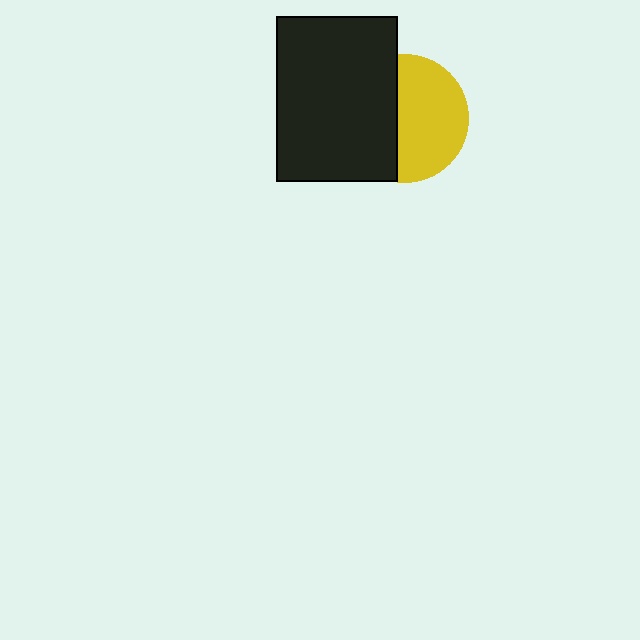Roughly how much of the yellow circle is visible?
About half of it is visible (roughly 57%).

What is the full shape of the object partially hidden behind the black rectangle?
The partially hidden object is a yellow circle.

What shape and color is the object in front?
The object in front is a black rectangle.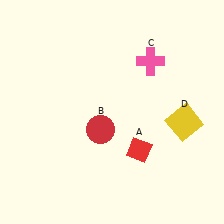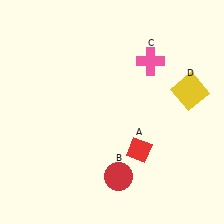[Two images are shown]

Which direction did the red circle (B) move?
The red circle (B) moved down.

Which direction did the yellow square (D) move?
The yellow square (D) moved up.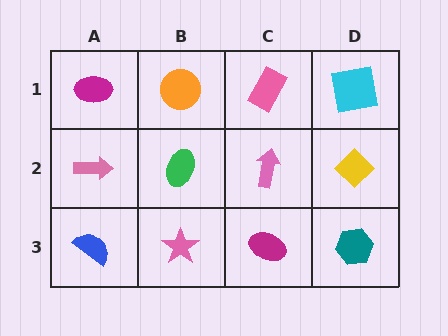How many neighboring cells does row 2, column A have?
3.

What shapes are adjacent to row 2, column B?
An orange circle (row 1, column B), a pink star (row 3, column B), a pink arrow (row 2, column A), a pink arrow (row 2, column C).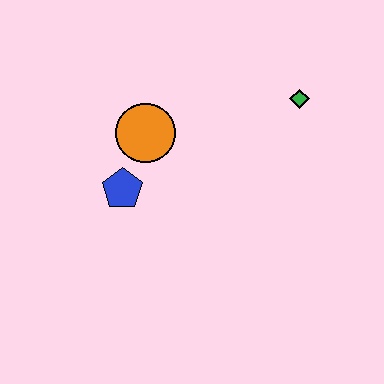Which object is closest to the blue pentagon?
The orange circle is closest to the blue pentagon.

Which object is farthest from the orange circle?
The green diamond is farthest from the orange circle.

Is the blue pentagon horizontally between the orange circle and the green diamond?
No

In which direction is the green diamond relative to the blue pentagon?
The green diamond is to the right of the blue pentagon.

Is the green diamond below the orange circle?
No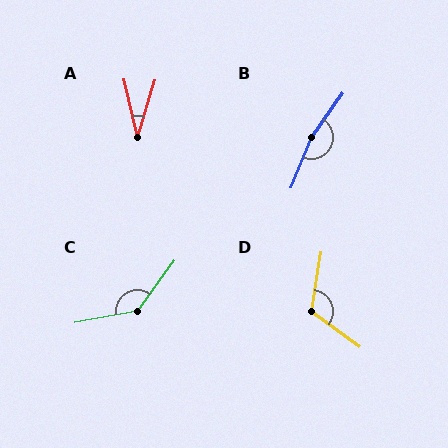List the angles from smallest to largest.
A (30°), D (117°), C (136°), B (167°).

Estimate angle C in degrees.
Approximately 136 degrees.